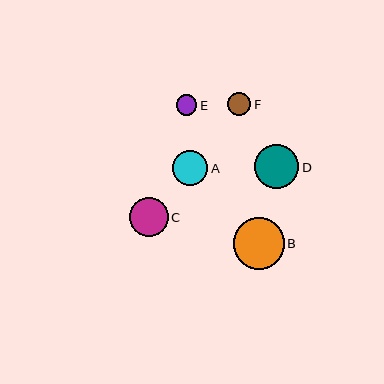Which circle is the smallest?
Circle E is the smallest with a size of approximately 21 pixels.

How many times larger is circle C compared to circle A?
Circle C is approximately 1.1 times the size of circle A.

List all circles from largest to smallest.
From largest to smallest: B, D, C, A, F, E.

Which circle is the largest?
Circle B is the largest with a size of approximately 51 pixels.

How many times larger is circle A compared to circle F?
Circle A is approximately 1.5 times the size of circle F.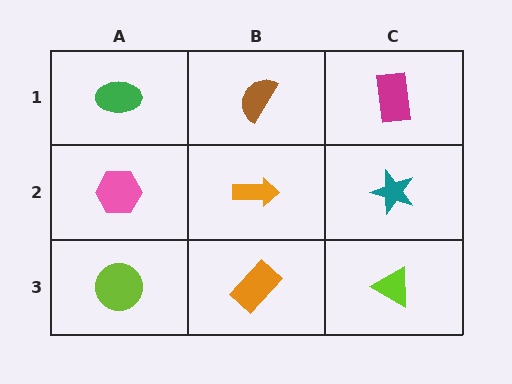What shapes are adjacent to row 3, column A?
A pink hexagon (row 2, column A), an orange rectangle (row 3, column B).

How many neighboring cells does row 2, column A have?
3.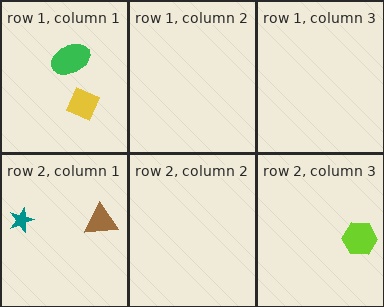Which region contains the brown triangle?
The row 2, column 1 region.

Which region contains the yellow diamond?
The row 1, column 1 region.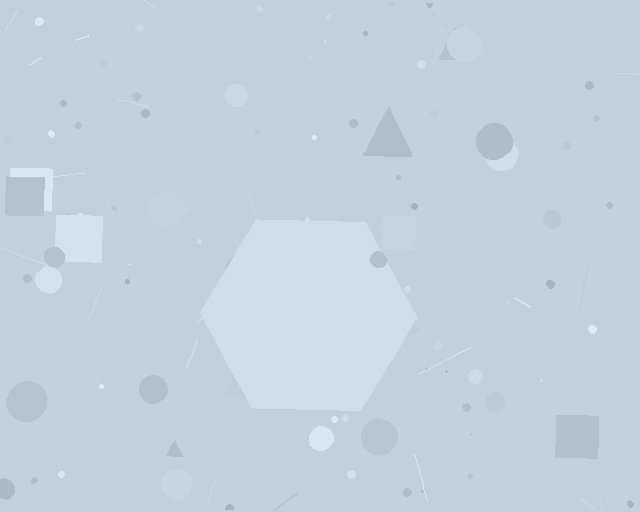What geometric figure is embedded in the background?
A hexagon is embedded in the background.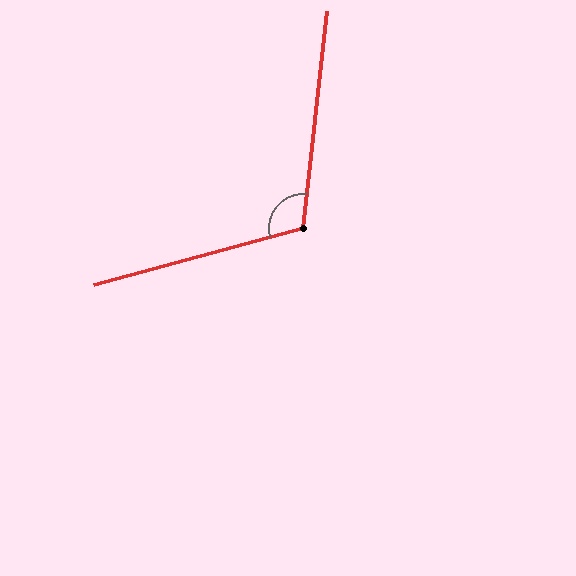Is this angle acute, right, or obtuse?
It is obtuse.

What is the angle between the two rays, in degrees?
Approximately 111 degrees.